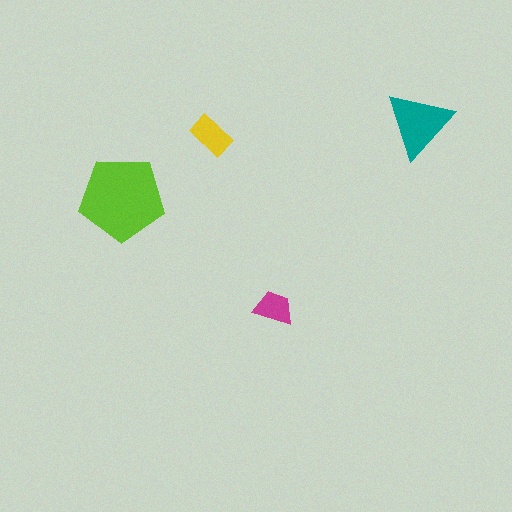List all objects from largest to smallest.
The lime pentagon, the teal triangle, the yellow rectangle, the magenta trapezoid.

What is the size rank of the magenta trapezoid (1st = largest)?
4th.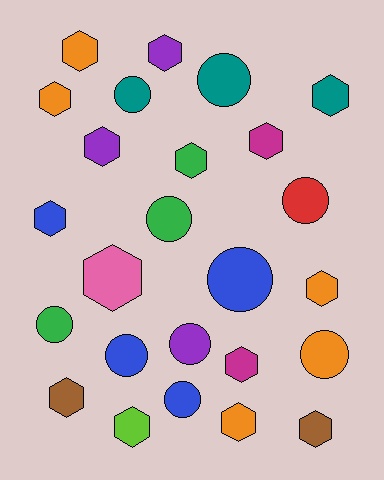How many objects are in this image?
There are 25 objects.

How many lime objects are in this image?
There is 1 lime object.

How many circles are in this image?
There are 10 circles.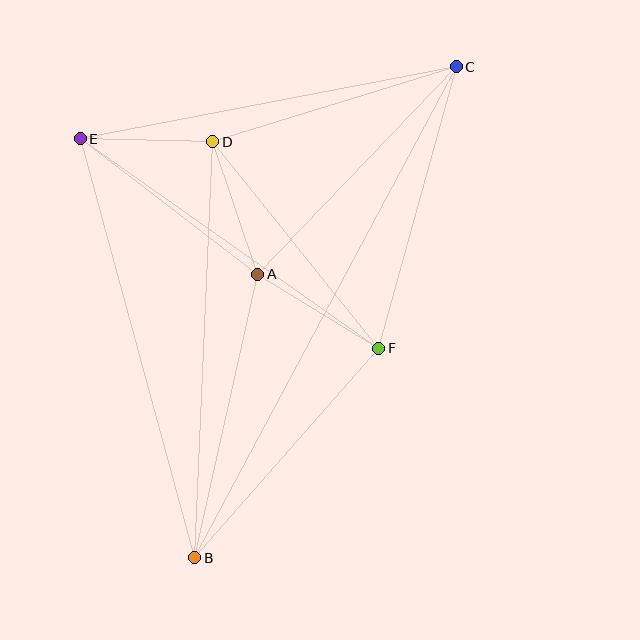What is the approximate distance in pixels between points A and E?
The distance between A and E is approximately 223 pixels.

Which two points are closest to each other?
Points D and E are closest to each other.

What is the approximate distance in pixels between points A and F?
The distance between A and F is approximately 142 pixels.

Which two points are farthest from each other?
Points B and C are farthest from each other.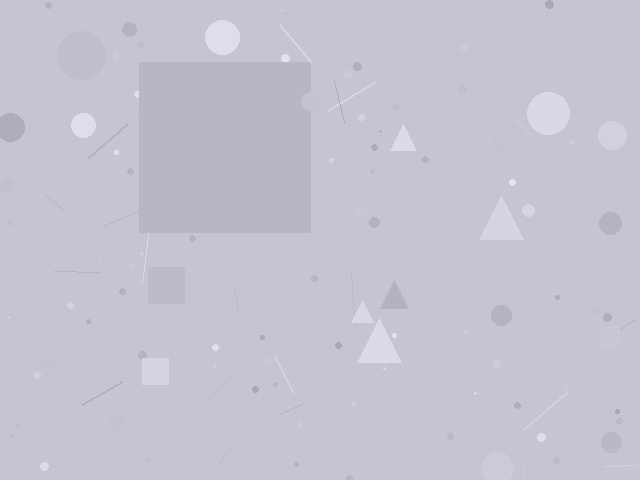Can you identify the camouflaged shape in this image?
The camouflaged shape is a square.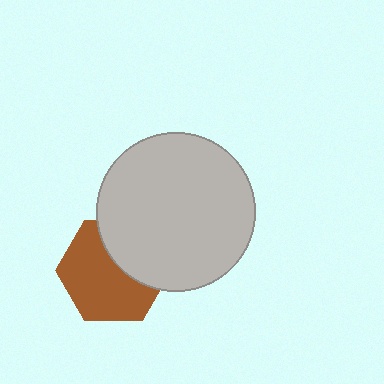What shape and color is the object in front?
The object in front is a light gray circle.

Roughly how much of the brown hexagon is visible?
About half of it is visible (roughly 64%).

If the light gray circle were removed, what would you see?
You would see the complete brown hexagon.